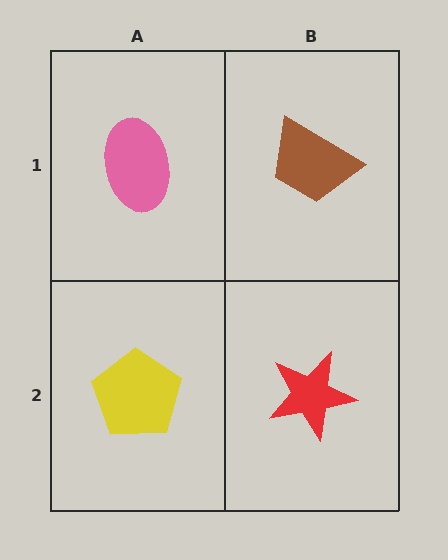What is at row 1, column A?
A pink ellipse.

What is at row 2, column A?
A yellow pentagon.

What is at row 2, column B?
A red star.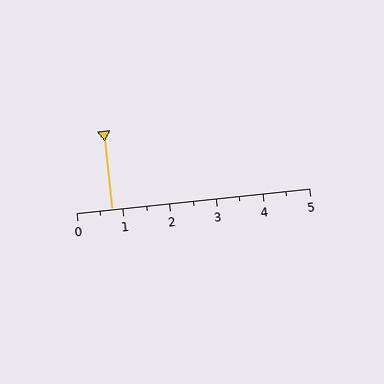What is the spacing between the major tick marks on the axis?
The major ticks are spaced 1 apart.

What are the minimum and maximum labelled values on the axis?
The axis runs from 0 to 5.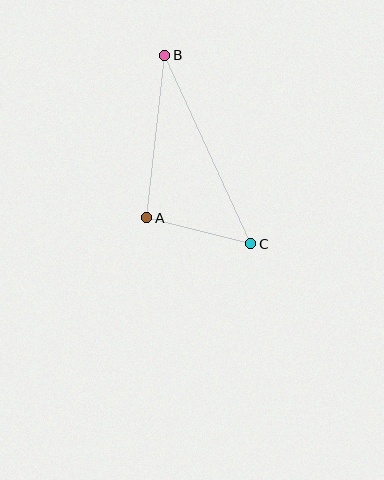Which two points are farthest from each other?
Points B and C are farthest from each other.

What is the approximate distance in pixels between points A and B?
The distance between A and B is approximately 164 pixels.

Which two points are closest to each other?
Points A and C are closest to each other.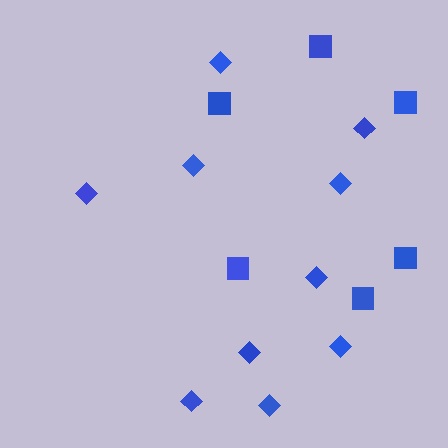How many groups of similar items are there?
There are 2 groups: one group of diamonds (10) and one group of squares (6).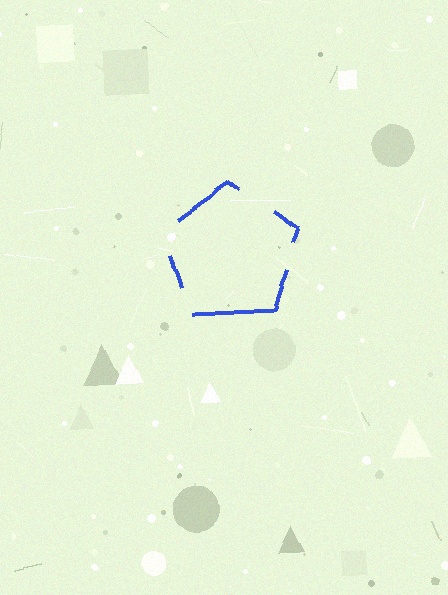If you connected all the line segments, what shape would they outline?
They would outline a pentagon.